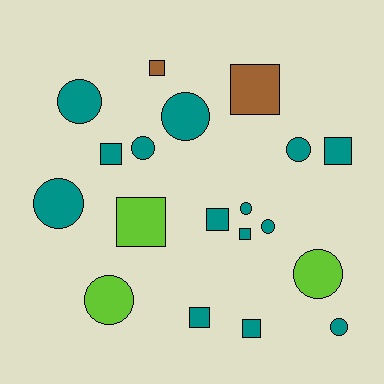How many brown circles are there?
There are no brown circles.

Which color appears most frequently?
Teal, with 14 objects.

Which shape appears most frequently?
Circle, with 10 objects.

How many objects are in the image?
There are 19 objects.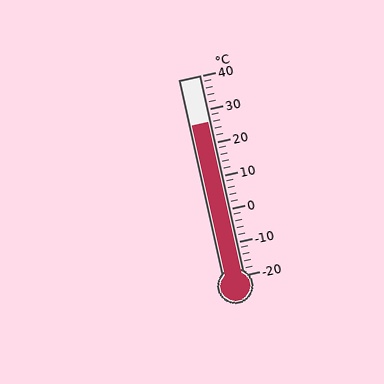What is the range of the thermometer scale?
The thermometer scale ranges from -20°C to 40°C.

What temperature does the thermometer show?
The thermometer shows approximately 26°C.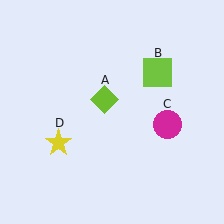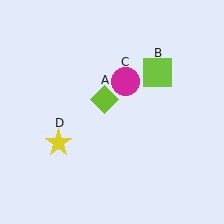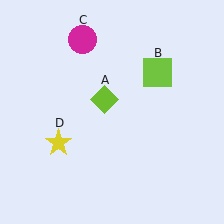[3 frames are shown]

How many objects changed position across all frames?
1 object changed position: magenta circle (object C).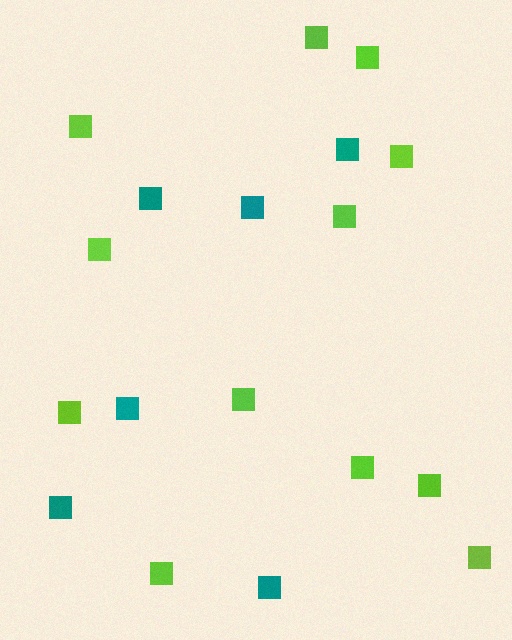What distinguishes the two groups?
There are 2 groups: one group of teal squares (6) and one group of lime squares (12).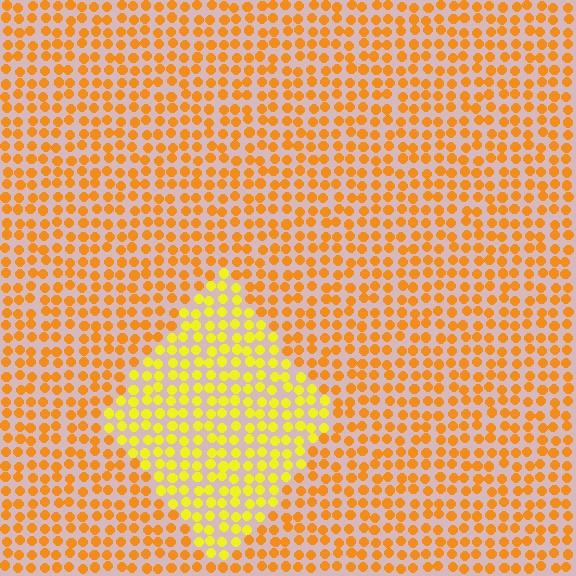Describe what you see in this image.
The image is filled with small orange elements in a uniform arrangement. A diamond-shaped region is visible where the elements are tinted to a slightly different hue, forming a subtle color boundary.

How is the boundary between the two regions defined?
The boundary is defined purely by a slight shift in hue (about 29 degrees). Spacing, size, and orientation are identical on both sides.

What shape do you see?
I see a diamond.